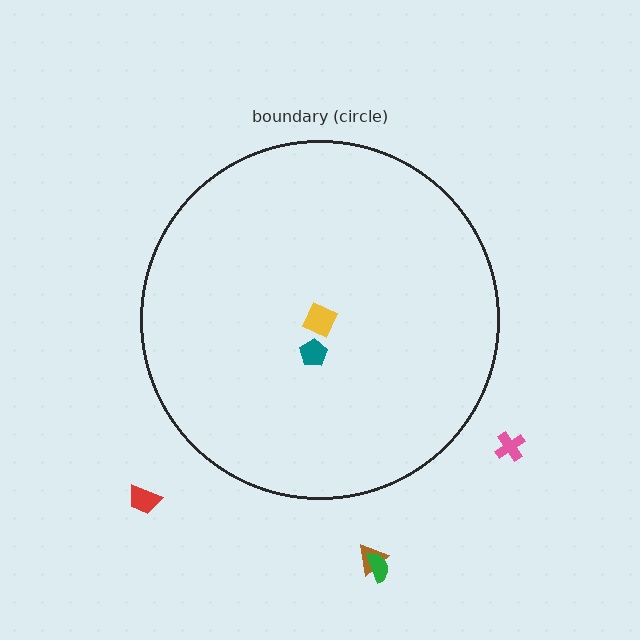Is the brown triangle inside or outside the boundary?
Outside.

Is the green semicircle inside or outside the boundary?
Outside.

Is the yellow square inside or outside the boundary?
Inside.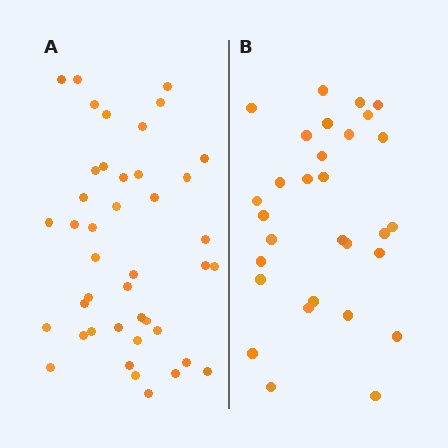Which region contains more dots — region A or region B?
Region A (the left region) has more dots.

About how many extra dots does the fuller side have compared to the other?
Region A has roughly 12 or so more dots than region B.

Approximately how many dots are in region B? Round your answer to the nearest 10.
About 30 dots.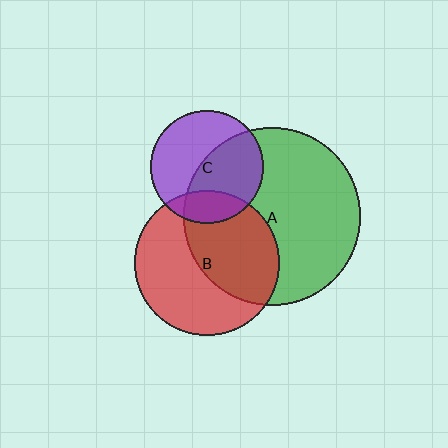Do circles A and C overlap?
Yes.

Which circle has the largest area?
Circle A (green).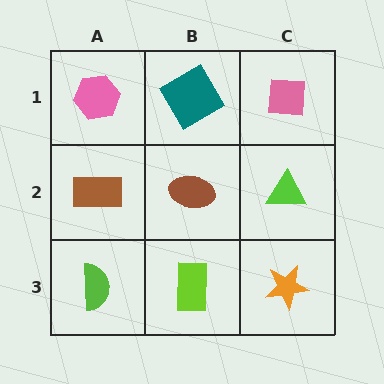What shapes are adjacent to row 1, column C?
A lime triangle (row 2, column C), a teal diamond (row 1, column B).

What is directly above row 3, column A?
A brown rectangle.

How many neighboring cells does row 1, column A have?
2.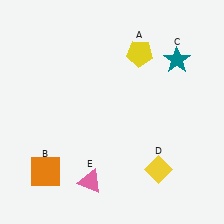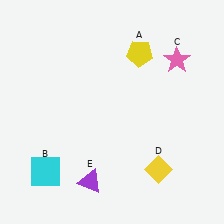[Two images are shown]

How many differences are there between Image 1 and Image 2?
There are 3 differences between the two images.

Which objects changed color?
B changed from orange to cyan. C changed from teal to pink. E changed from pink to purple.